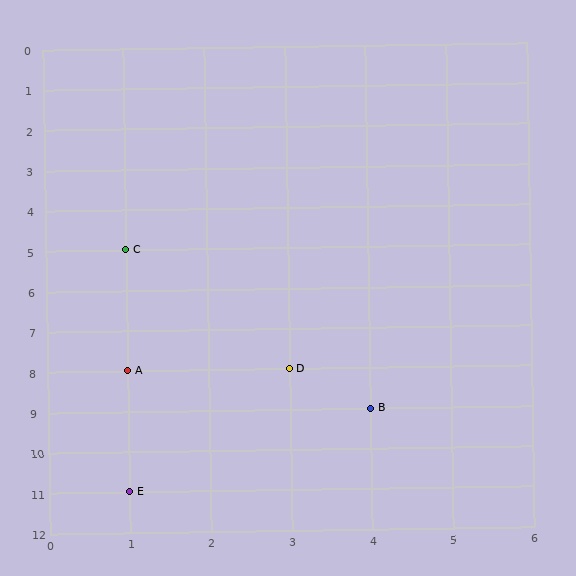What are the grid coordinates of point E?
Point E is at grid coordinates (1, 11).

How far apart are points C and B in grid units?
Points C and B are 3 columns and 4 rows apart (about 5.0 grid units diagonally).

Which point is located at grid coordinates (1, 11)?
Point E is at (1, 11).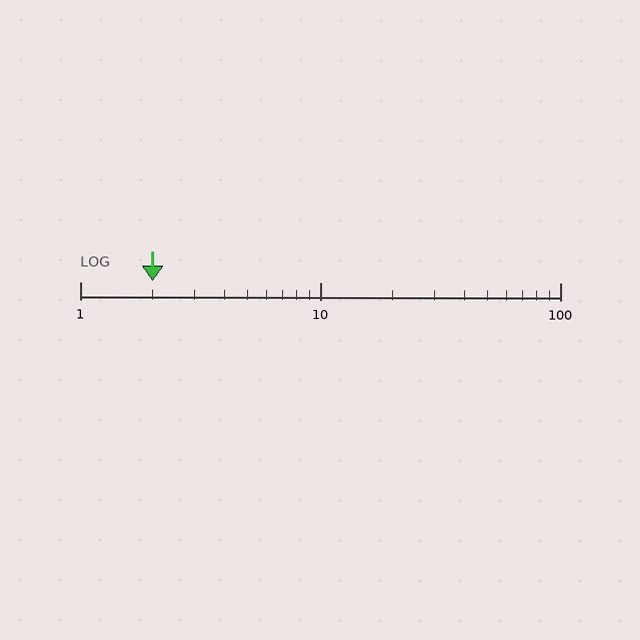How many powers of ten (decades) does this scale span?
The scale spans 2 decades, from 1 to 100.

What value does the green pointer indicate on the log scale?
The pointer indicates approximately 2.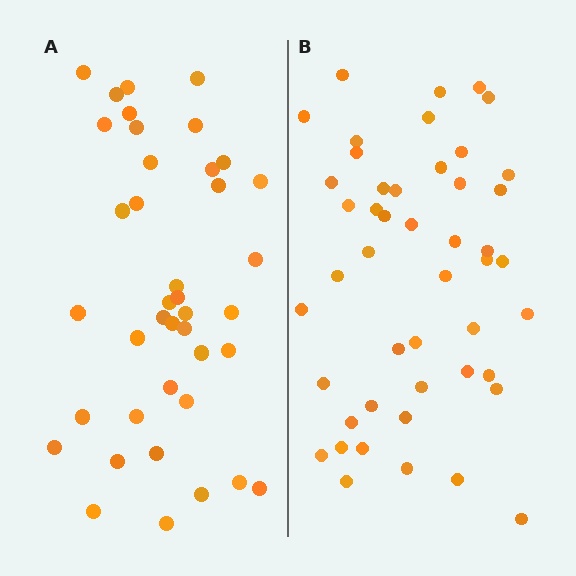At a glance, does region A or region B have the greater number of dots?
Region B (the right region) has more dots.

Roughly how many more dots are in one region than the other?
Region B has roughly 8 or so more dots than region A.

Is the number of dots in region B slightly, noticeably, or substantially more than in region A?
Region B has only slightly more — the two regions are fairly close. The ratio is roughly 1.2 to 1.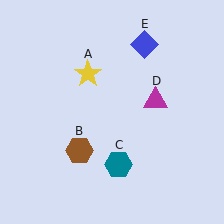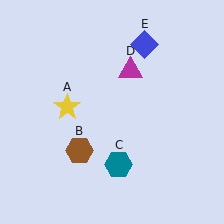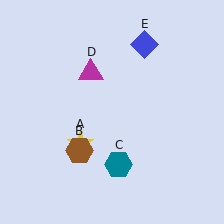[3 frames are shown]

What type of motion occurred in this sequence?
The yellow star (object A), magenta triangle (object D) rotated counterclockwise around the center of the scene.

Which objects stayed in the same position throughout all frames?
Brown hexagon (object B) and teal hexagon (object C) and blue diamond (object E) remained stationary.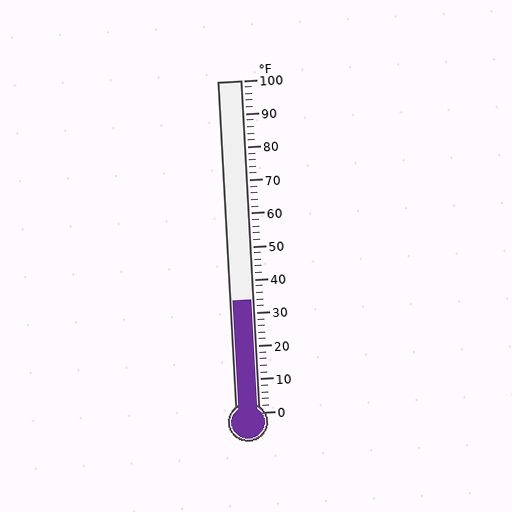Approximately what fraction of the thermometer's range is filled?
The thermometer is filled to approximately 35% of its range.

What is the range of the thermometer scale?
The thermometer scale ranges from 0°F to 100°F.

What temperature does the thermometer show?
The thermometer shows approximately 34°F.